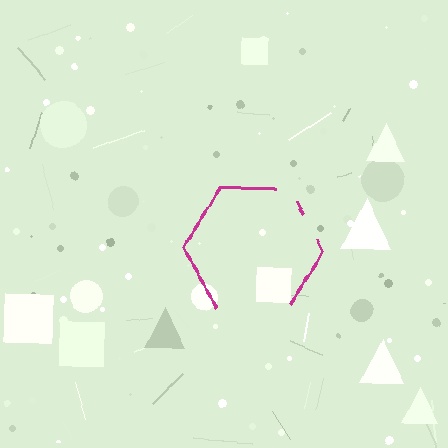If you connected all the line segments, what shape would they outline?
They would outline a hexagon.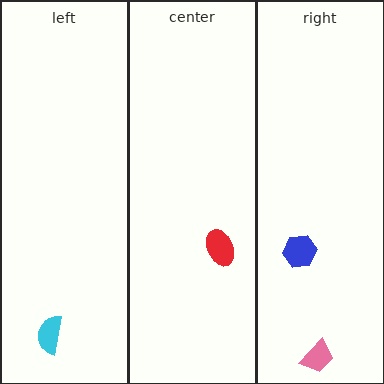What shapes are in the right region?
The blue hexagon, the pink trapezoid.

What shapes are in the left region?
The cyan semicircle.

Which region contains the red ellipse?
The center region.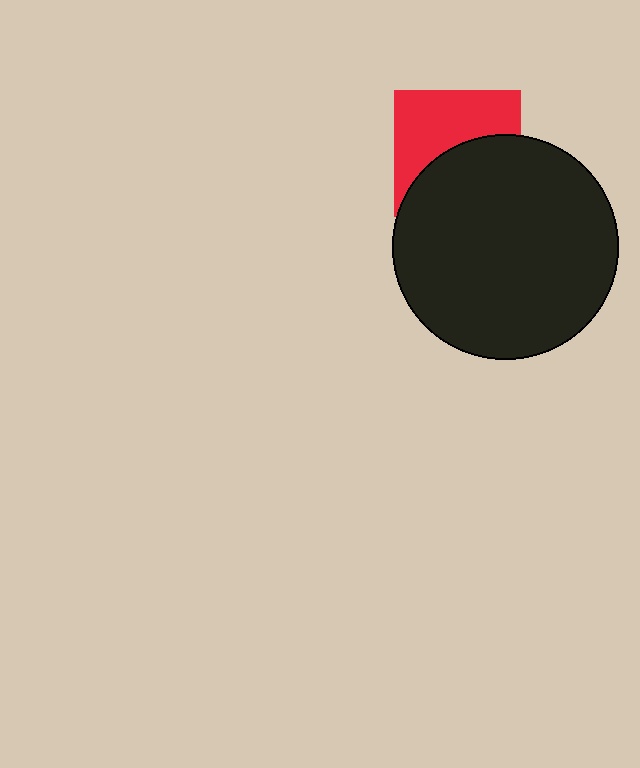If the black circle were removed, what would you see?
You would see the complete red square.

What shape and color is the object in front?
The object in front is a black circle.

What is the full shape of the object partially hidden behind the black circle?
The partially hidden object is a red square.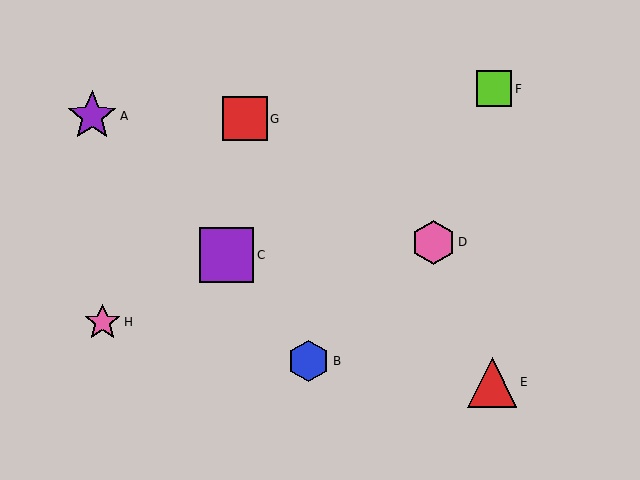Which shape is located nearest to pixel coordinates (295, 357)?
The blue hexagon (labeled B) at (309, 361) is nearest to that location.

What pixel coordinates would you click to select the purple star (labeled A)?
Click at (92, 116) to select the purple star A.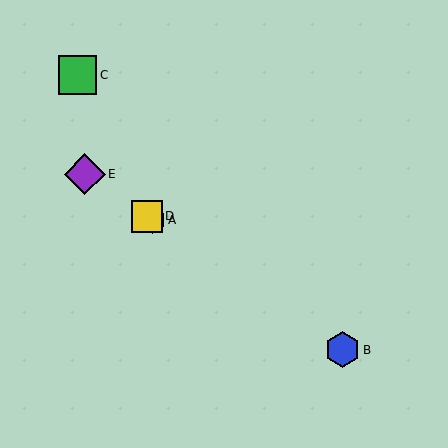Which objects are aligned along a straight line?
Objects A, B, D, E are aligned along a straight line.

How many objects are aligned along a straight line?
4 objects (A, B, D, E) are aligned along a straight line.